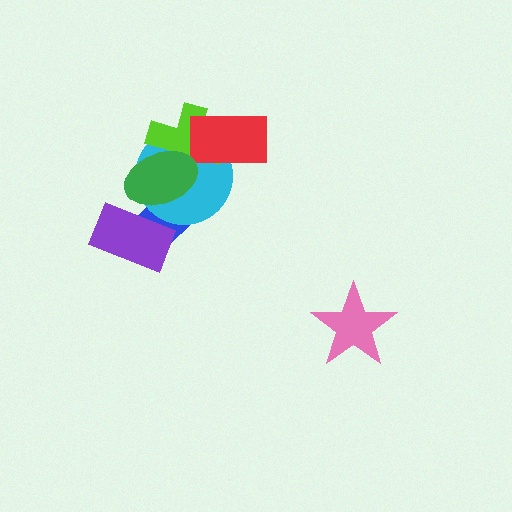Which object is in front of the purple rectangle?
The green ellipse is in front of the purple rectangle.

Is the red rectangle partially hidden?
No, no other shape covers it.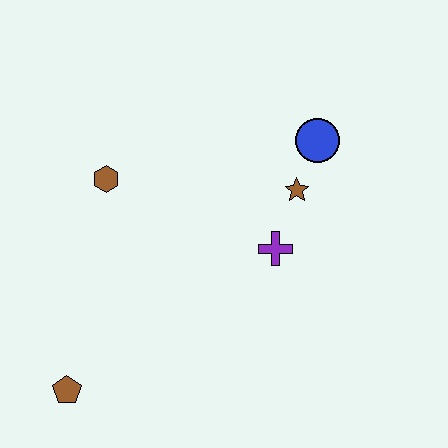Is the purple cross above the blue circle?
No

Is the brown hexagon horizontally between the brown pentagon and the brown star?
Yes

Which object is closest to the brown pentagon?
The brown hexagon is closest to the brown pentagon.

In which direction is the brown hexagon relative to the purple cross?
The brown hexagon is to the left of the purple cross.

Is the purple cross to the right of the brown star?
No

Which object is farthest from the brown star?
The brown pentagon is farthest from the brown star.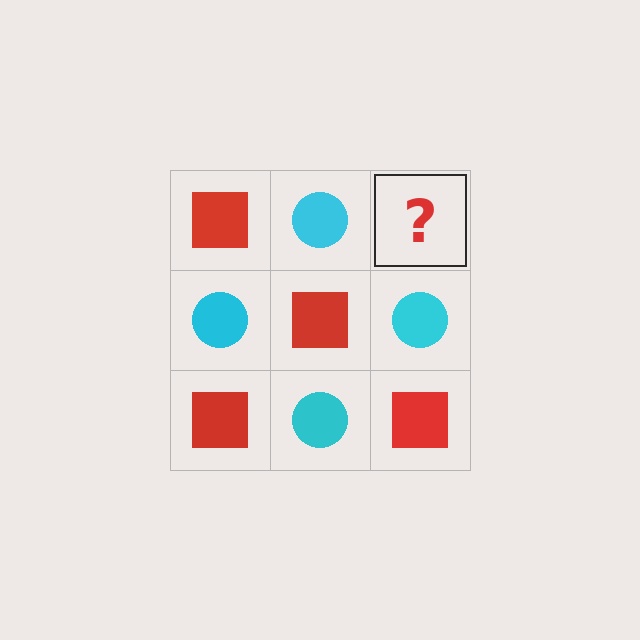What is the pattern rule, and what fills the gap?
The rule is that it alternates red square and cyan circle in a checkerboard pattern. The gap should be filled with a red square.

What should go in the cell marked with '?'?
The missing cell should contain a red square.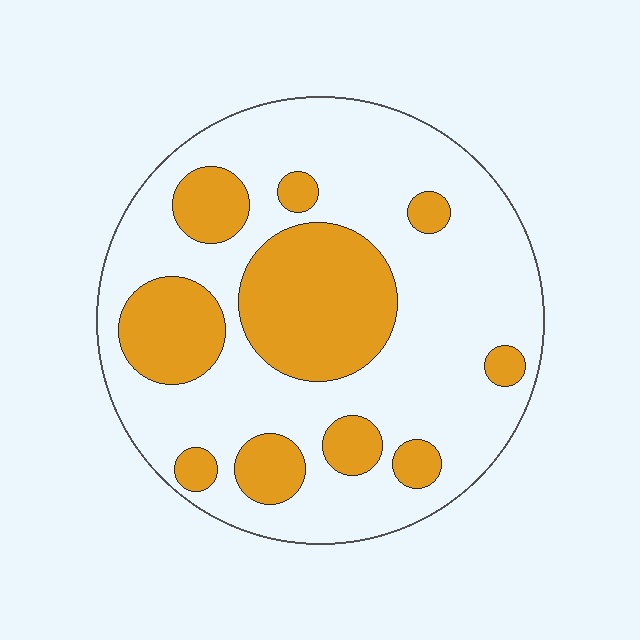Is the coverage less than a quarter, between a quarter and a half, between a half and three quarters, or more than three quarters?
Between a quarter and a half.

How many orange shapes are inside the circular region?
10.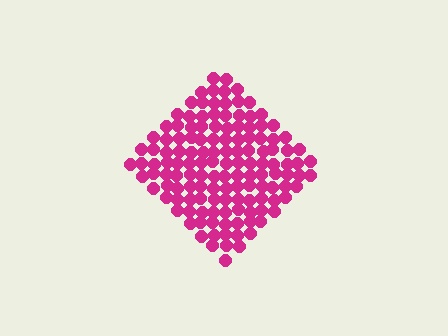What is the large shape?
The large shape is a diamond.